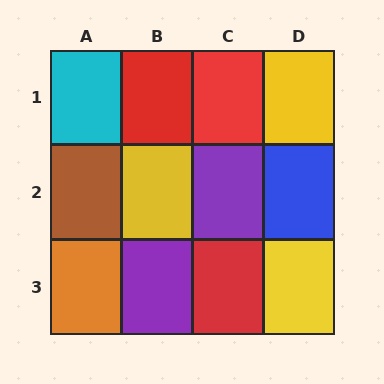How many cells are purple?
2 cells are purple.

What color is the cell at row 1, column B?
Red.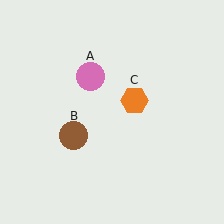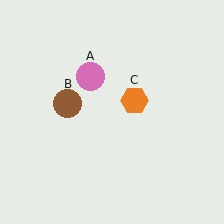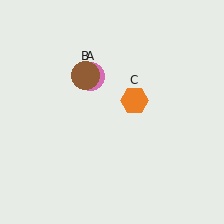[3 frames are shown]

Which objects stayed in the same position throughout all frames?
Pink circle (object A) and orange hexagon (object C) remained stationary.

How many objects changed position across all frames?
1 object changed position: brown circle (object B).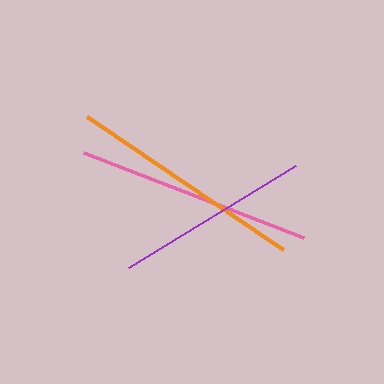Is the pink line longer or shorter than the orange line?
The orange line is longer than the pink line.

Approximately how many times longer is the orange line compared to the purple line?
The orange line is approximately 1.2 times the length of the purple line.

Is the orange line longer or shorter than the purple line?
The orange line is longer than the purple line.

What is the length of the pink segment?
The pink segment is approximately 236 pixels long.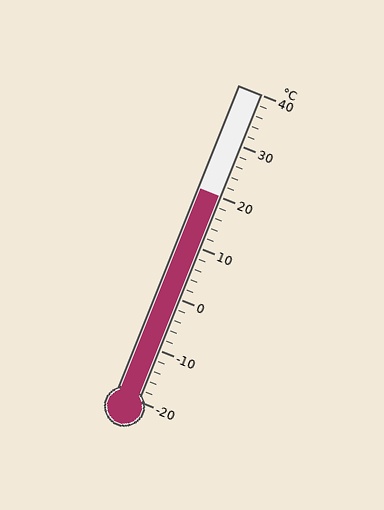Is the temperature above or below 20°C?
The temperature is at 20°C.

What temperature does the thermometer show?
The thermometer shows approximately 20°C.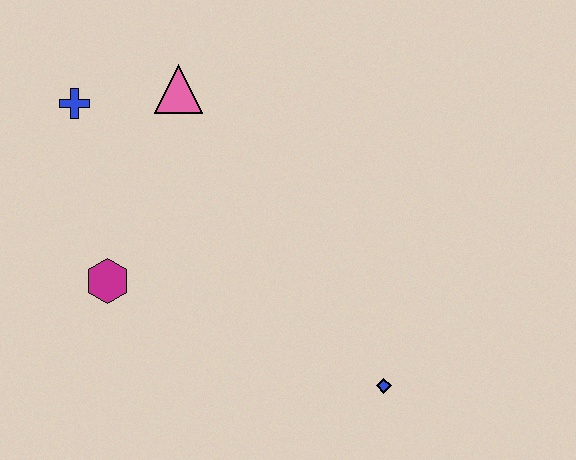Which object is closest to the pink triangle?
The blue cross is closest to the pink triangle.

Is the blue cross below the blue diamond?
No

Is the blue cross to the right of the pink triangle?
No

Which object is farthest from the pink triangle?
The blue diamond is farthest from the pink triangle.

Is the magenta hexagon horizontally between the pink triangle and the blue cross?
Yes